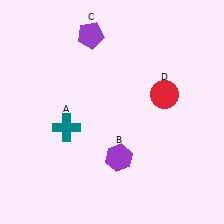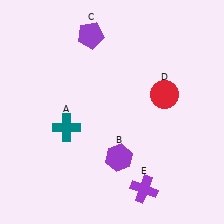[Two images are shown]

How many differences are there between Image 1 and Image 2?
There is 1 difference between the two images.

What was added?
A purple cross (E) was added in Image 2.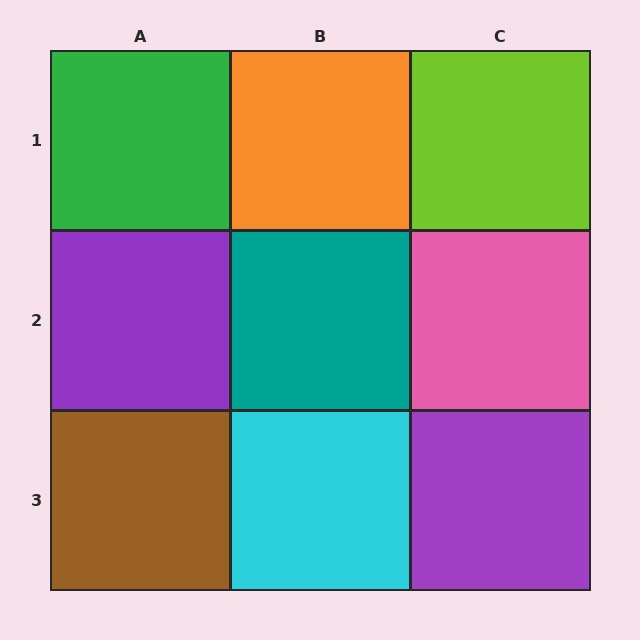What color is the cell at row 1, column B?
Orange.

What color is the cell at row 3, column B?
Cyan.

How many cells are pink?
1 cell is pink.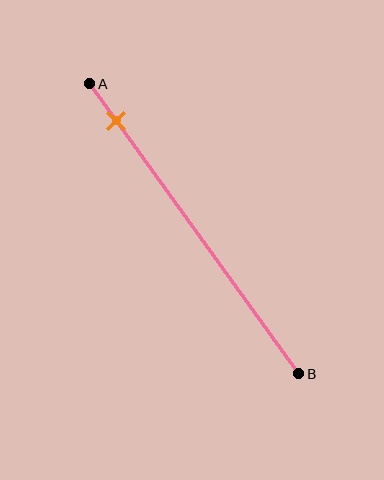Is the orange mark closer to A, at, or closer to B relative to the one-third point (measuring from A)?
The orange mark is closer to point A than the one-third point of segment AB.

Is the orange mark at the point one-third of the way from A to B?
No, the mark is at about 15% from A, not at the 33% one-third point.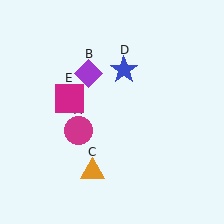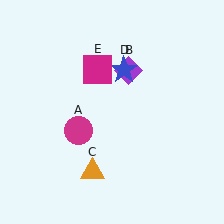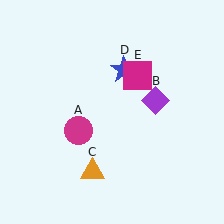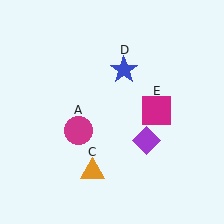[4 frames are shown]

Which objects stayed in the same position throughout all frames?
Magenta circle (object A) and orange triangle (object C) and blue star (object D) remained stationary.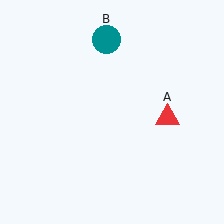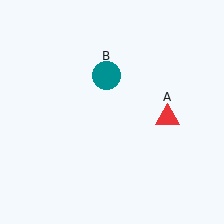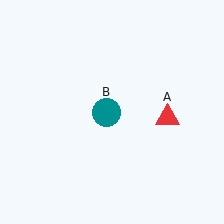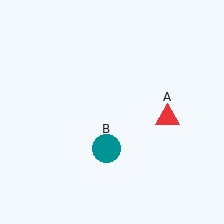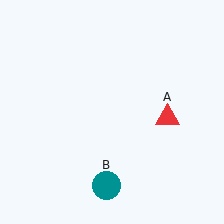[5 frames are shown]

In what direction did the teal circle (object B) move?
The teal circle (object B) moved down.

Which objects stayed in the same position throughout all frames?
Red triangle (object A) remained stationary.